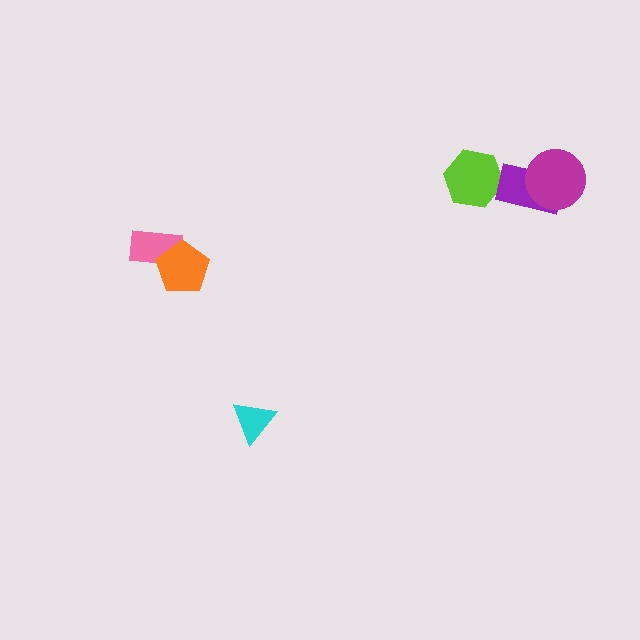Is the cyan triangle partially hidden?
No, no other shape covers it.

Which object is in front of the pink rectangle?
The orange pentagon is in front of the pink rectangle.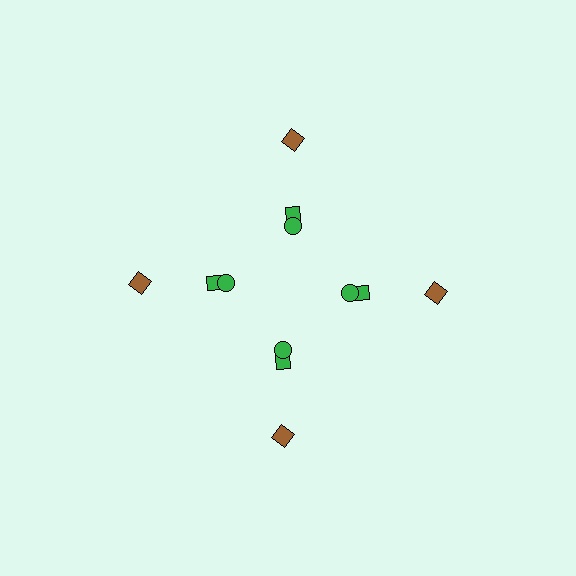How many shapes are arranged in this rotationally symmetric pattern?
There are 12 shapes, arranged in 4 groups of 3.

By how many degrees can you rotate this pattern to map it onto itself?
The pattern maps onto itself every 90 degrees of rotation.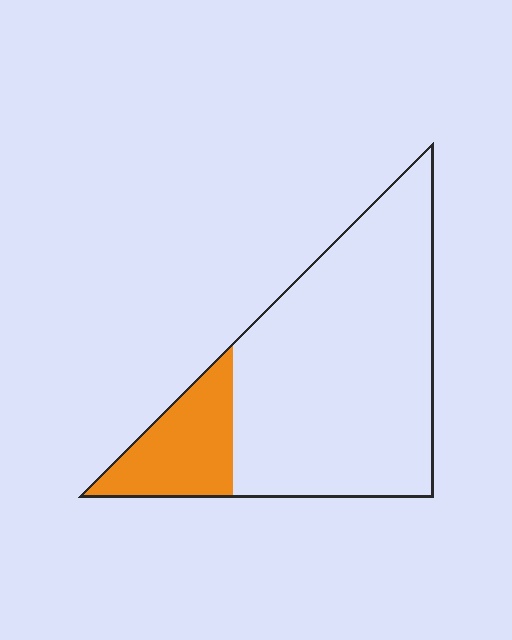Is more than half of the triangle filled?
No.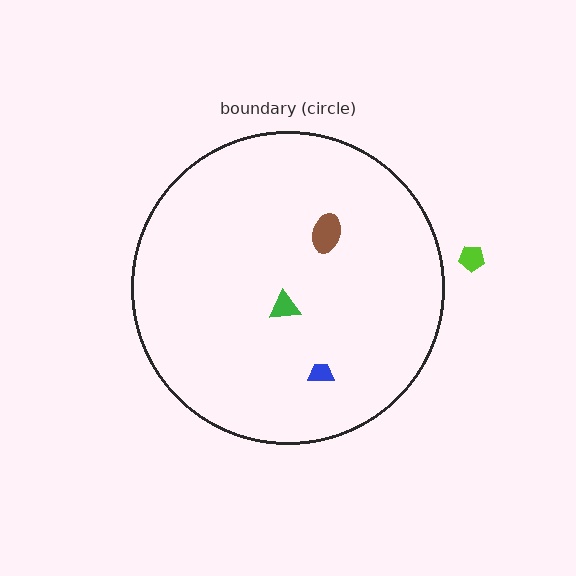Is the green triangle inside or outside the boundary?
Inside.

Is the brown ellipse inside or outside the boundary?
Inside.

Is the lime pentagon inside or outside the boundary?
Outside.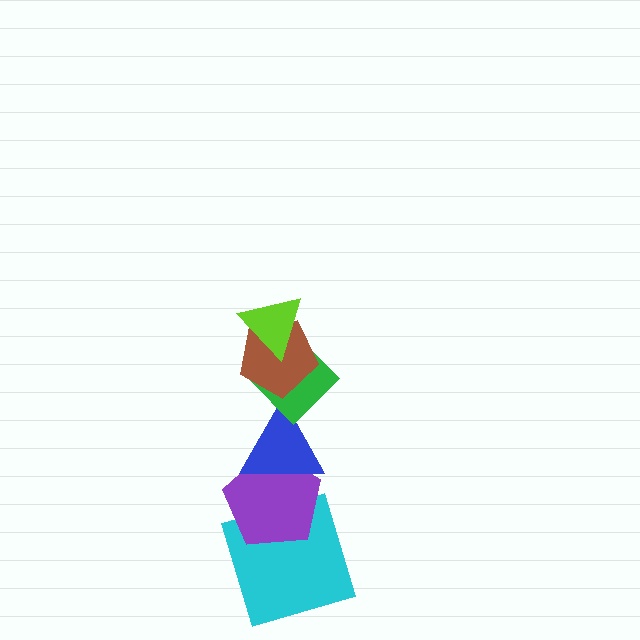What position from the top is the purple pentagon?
The purple pentagon is 5th from the top.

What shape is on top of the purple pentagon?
The blue triangle is on top of the purple pentagon.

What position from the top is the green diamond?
The green diamond is 3rd from the top.